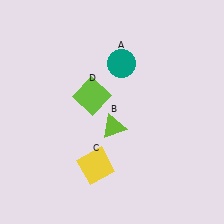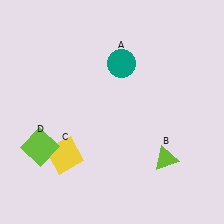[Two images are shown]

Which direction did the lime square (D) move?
The lime square (D) moved left.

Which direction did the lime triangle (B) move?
The lime triangle (B) moved right.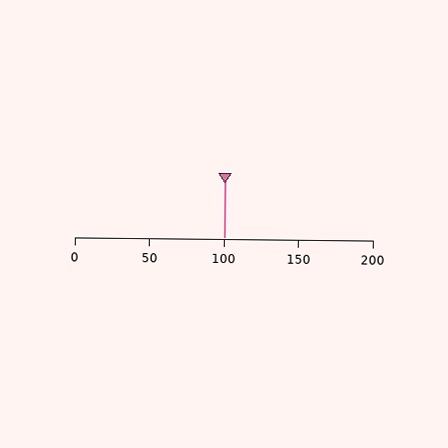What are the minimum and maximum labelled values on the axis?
The axis runs from 0 to 200.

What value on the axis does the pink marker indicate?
The marker indicates approximately 100.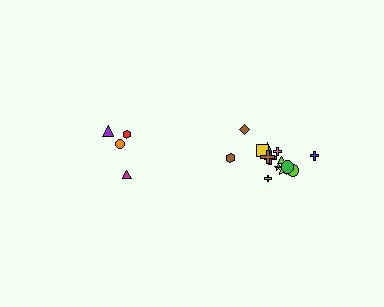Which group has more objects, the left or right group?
The right group.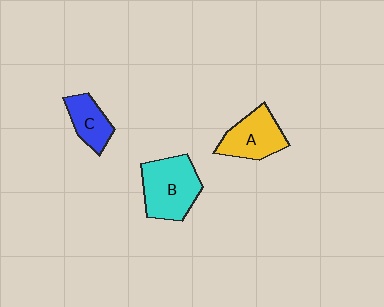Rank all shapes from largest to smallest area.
From largest to smallest: B (cyan), A (yellow), C (blue).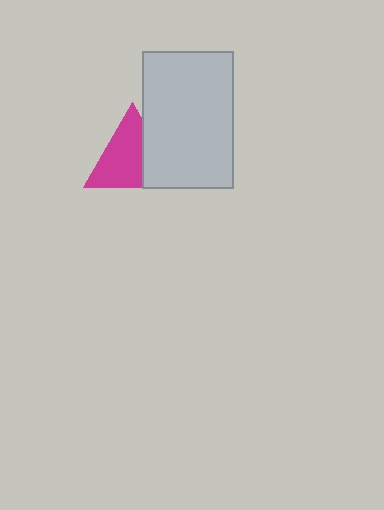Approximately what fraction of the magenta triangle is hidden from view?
Roughly 33% of the magenta triangle is hidden behind the light gray rectangle.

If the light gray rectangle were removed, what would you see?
You would see the complete magenta triangle.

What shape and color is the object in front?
The object in front is a light gray rectangle.